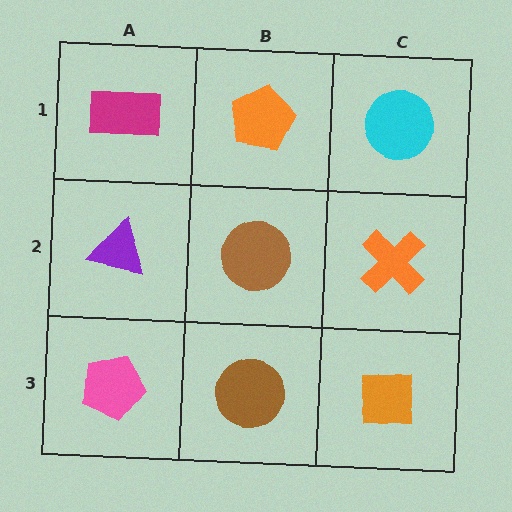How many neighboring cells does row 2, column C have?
3.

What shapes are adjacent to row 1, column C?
An orange cross (row 2, column C), an orange pentagon (row 1, column B).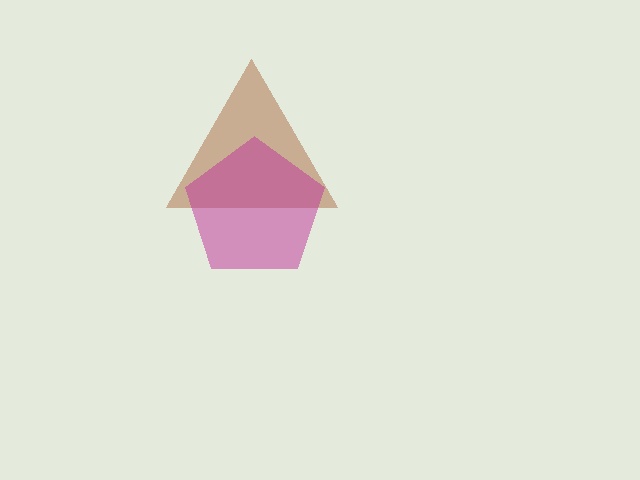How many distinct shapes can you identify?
There are 2 distinct shapes: a brown triangle, a magenta pentagon.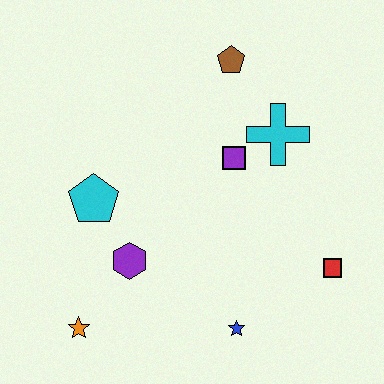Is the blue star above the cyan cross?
No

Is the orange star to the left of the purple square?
Yes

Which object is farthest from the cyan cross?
The orange star is farthest from the cyan cross.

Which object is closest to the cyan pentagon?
The purple hexagon is closest to the cyan pentagon.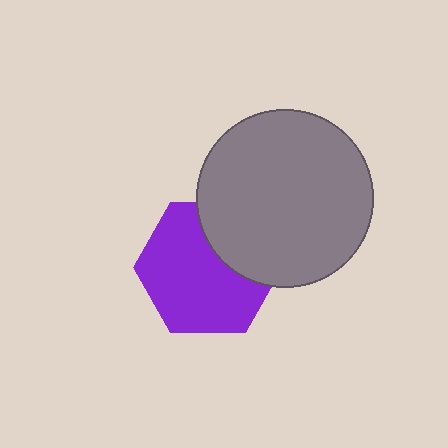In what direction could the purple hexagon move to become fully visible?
The purple hexagon could move toward the lower-left. That would shift it out from behind the gray circle entirely.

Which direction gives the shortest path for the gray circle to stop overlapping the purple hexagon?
Moving toward the upper-right gives the shortest separation.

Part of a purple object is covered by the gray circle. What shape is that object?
It is a hexagon.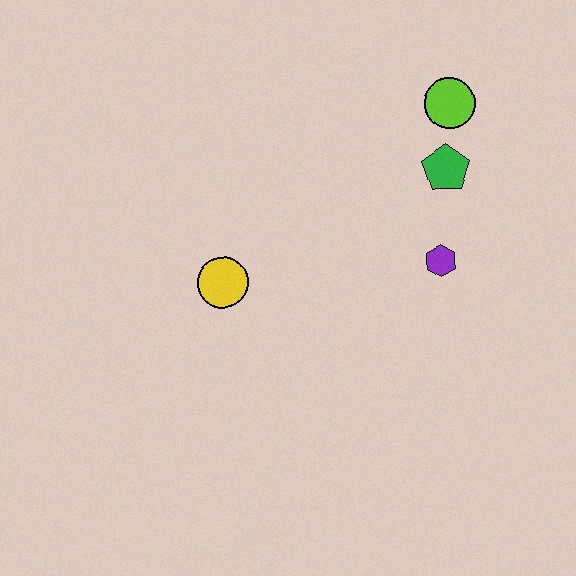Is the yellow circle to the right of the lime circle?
No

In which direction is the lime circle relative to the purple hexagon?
The lime circle is above the purple hexagon.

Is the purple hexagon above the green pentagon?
No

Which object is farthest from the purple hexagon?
The yellow circle is farthest from the purple hexagon.